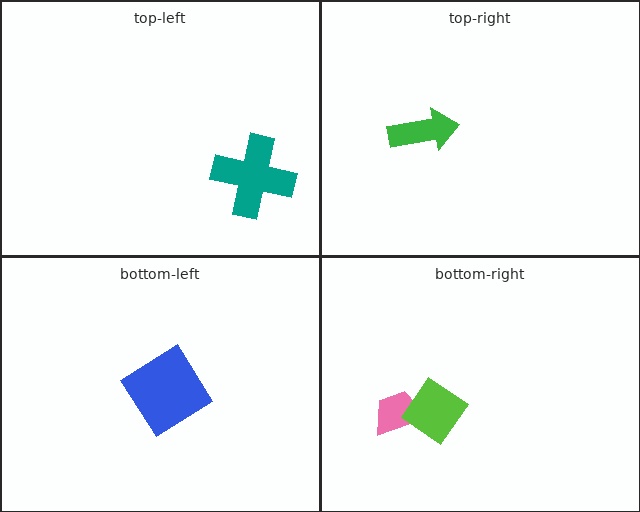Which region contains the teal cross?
The top-left region.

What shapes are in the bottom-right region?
The pink trapezoid, the lime diamond.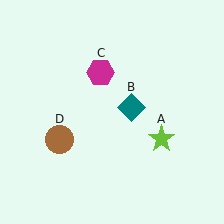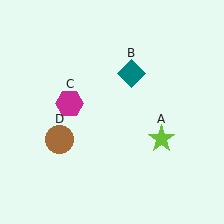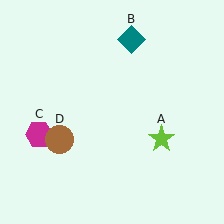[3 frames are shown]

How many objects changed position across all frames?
2 objects changed position: teal diamond (object B), magenta hexagon (object C).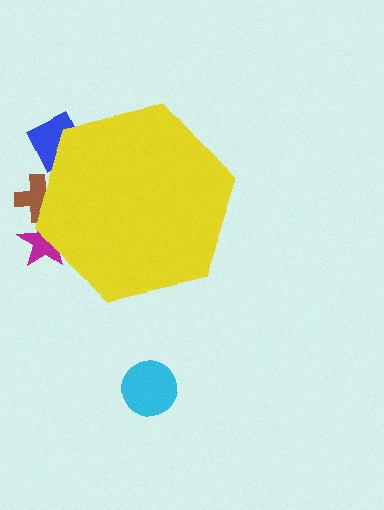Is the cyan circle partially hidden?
No, the cyan circle is fully visible.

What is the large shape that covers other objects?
A yellow hexagon.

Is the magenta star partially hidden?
Yes, the magenta star is partially hidden behind the yellow hexagon.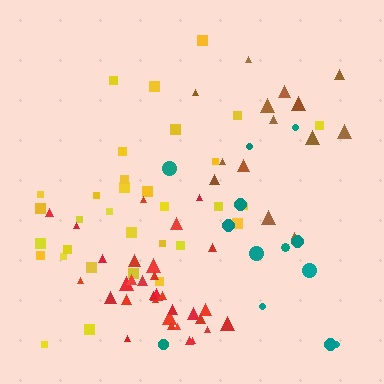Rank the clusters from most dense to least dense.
red, yellow, brown, teal.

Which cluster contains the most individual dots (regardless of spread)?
Yellow (32).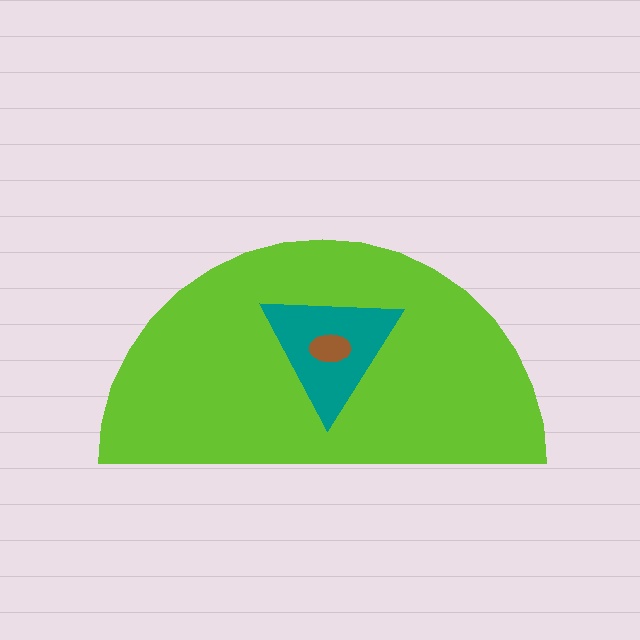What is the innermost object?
The brown ellipse.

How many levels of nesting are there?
3.